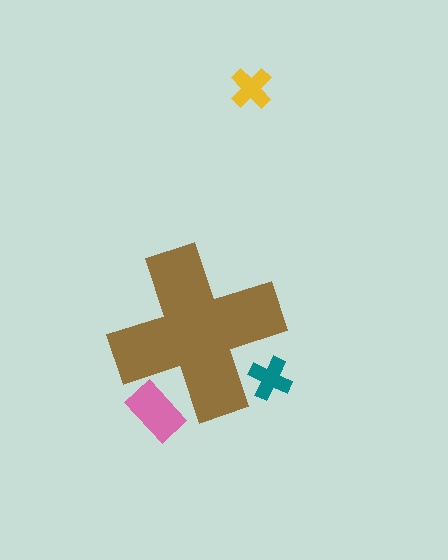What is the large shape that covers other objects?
A brown cross.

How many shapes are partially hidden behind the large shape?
2 shapes are partially hidden.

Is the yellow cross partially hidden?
No, the yellow cross is fully visible.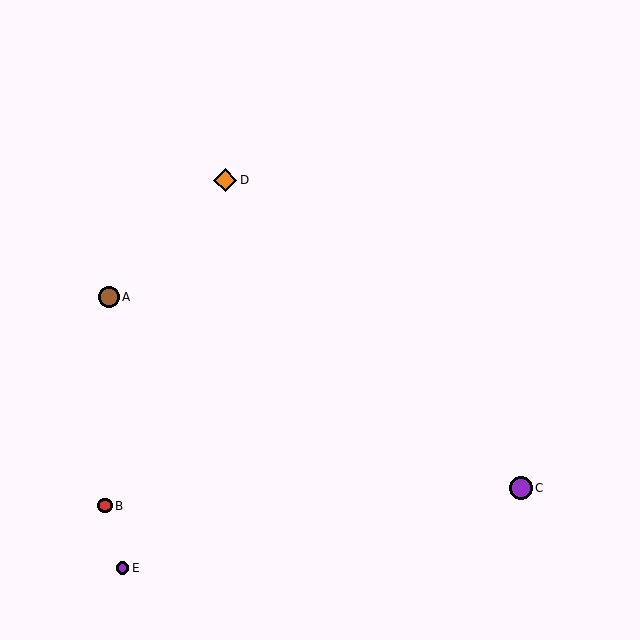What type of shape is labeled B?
Shape B is a red circle.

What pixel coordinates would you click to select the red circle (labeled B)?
Click at (105, 506) to select the red circle B.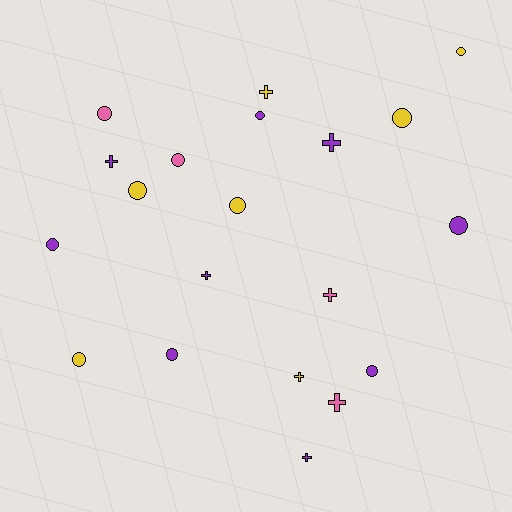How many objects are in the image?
There are 20 objects.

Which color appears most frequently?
Purple, with 9 objects.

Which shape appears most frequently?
Circle, with 12 objects.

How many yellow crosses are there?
There are 2 yellow crosses.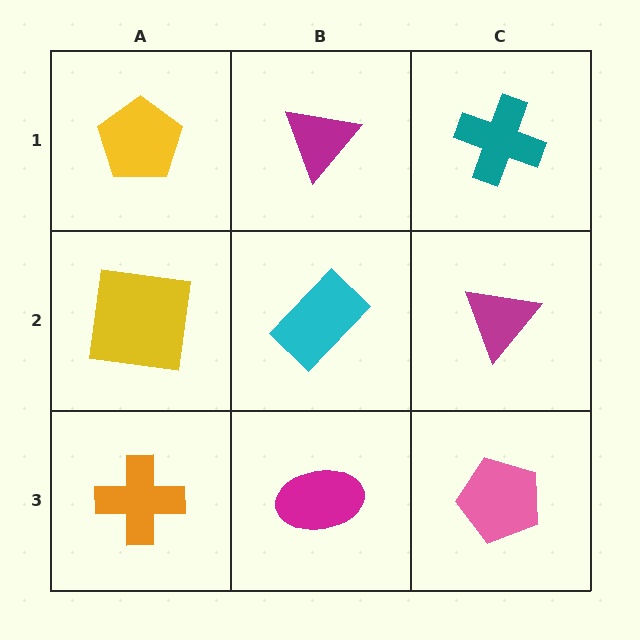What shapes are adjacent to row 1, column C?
A magenta triangle (row 2, column C), a magenta triangle (row 1, column B).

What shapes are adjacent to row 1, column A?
A yellow square (row 2, column A), a magenta triangle (row 1, column B).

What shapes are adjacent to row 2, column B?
A magenta triangle (row 1, column B), a magenta ellipse (row 3, column B), a yellow square (row 2, column A), a magenta triangle (row 2, column C).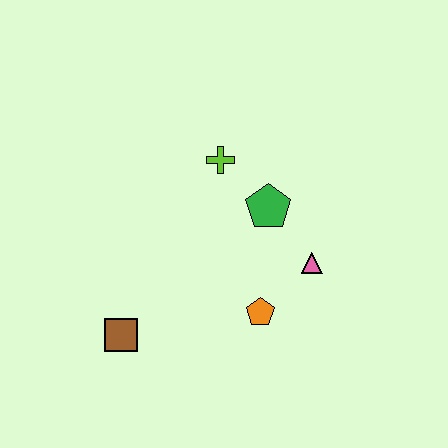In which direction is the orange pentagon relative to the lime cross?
The orange pentagon is below the lime cross.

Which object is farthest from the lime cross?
The brown square is farthest from the lime cross.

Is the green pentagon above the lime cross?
No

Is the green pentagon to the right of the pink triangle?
No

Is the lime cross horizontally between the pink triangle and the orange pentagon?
No